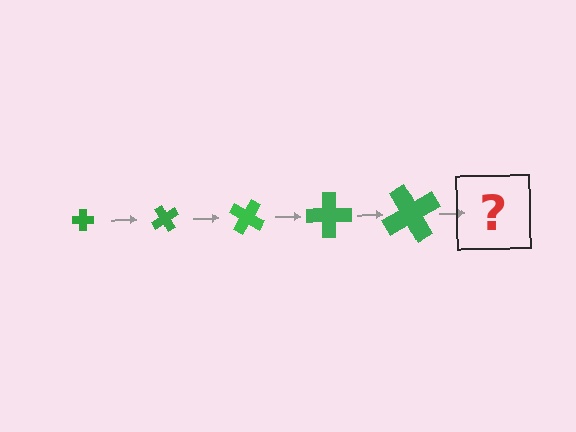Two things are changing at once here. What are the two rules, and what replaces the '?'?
The two rules are that the cross grows larger each step and it rotates 60 degrees each step. The '?' should be a cross, larger than the previous one and rotated 300 degrees from the start.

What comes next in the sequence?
The next element should be a cross, larger than the previous one and rotated 300 degrees from the start.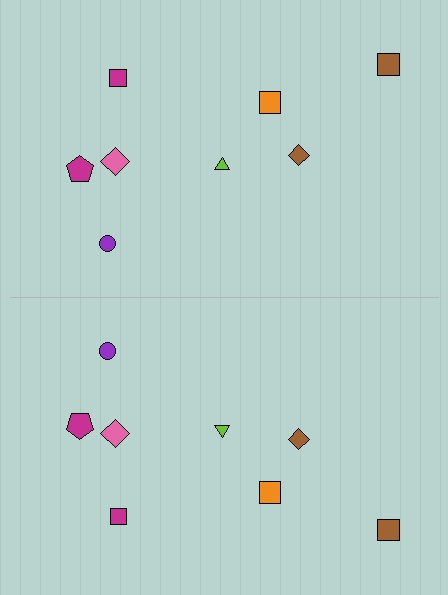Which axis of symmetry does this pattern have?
The pattern has a horizontal axis of symmetry running through the center of the image.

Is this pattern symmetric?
Yes, this pattern has bilateral (reflection) symmetry.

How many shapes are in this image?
There are 16 shapes in this image.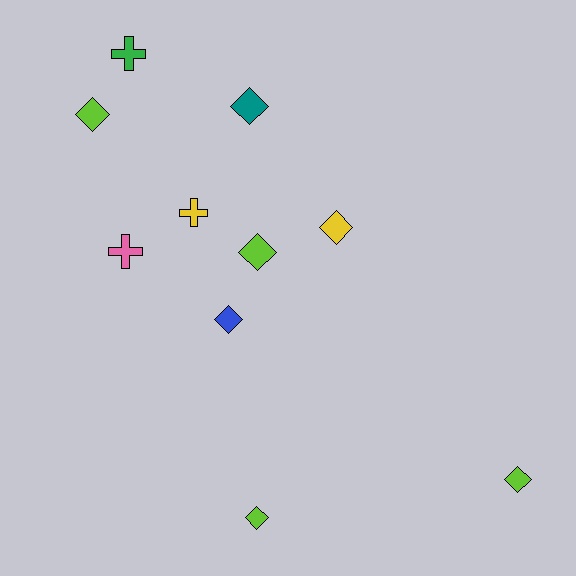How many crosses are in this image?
There are 3 crosses.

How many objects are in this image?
There are 10 objects.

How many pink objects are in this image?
There is 1 pink object.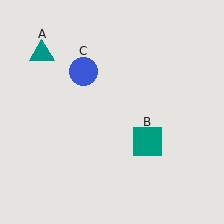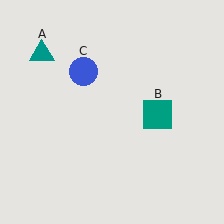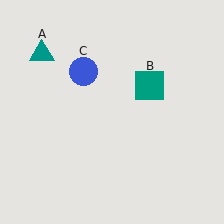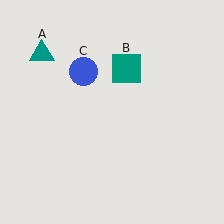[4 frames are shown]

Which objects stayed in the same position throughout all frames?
Teal triangle (object A) and blue circle (object C) remained stationary.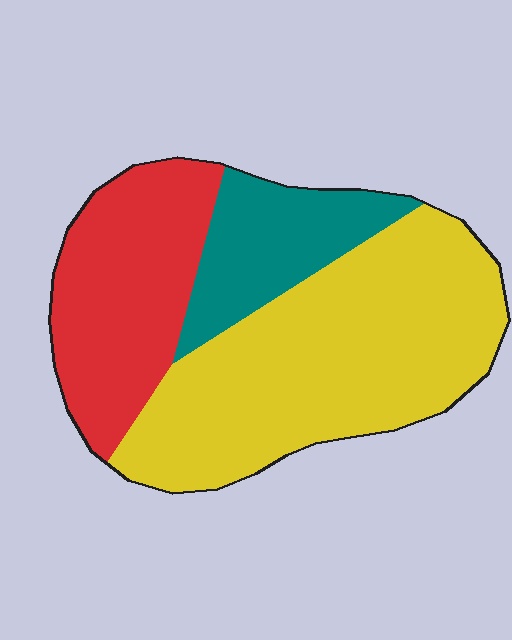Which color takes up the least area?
Teal, at roughly 20%.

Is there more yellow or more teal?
Yellow.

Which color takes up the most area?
Yellow, at roughly 55%.